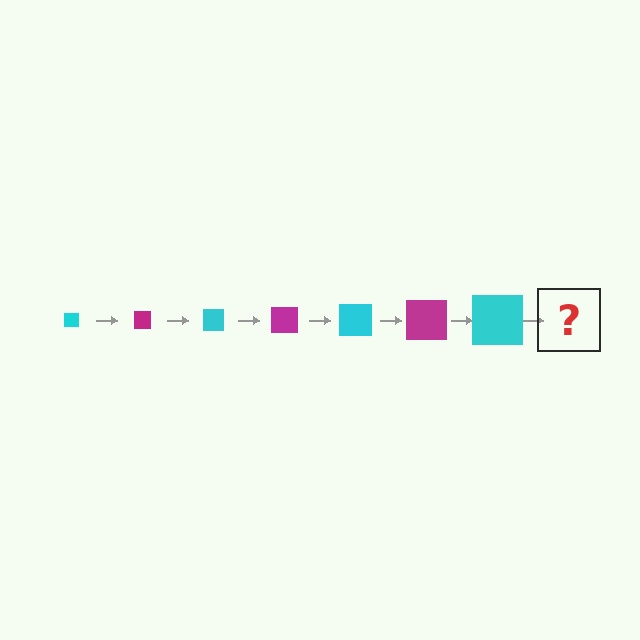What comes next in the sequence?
The next element should be a magenta square, larger than the previous one.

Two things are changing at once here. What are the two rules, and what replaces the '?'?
The two rules are that the square grows larger each step and the color cycles through cyan and magenta. The '?' should be a magenta square, larger than the previous one.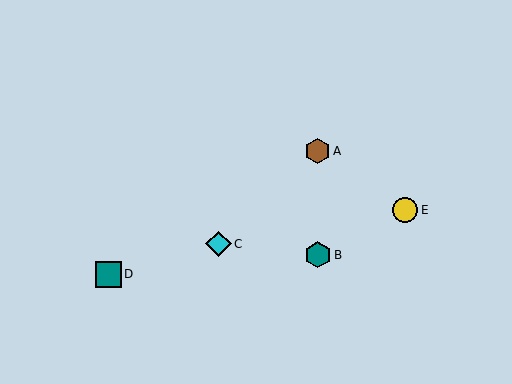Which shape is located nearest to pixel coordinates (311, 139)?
The brown hexagon (labeled A) at (318, 151) is nearest to that location.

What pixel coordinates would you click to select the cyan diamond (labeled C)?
Click at (219, 244) to select the cyan diamond C.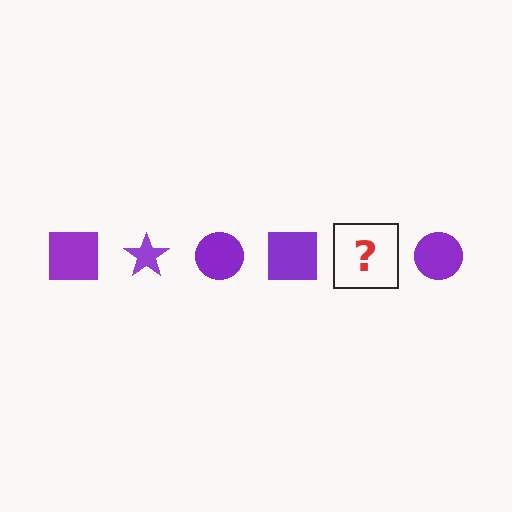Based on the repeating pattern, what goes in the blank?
The blank should be a purple star.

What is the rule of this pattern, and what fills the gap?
The rule is that the pattern cycles through square, star, circle shapes in purple. The gap should be filled with a purple star.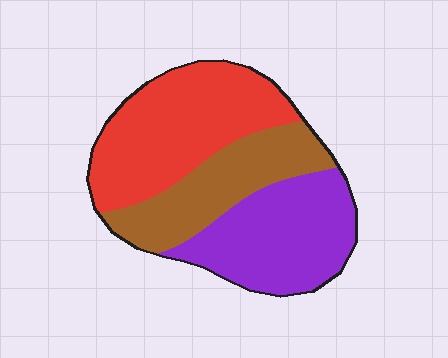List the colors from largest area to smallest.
From largest to smallest: red, purple, brown.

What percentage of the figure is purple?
Purple covers 34% of the figure.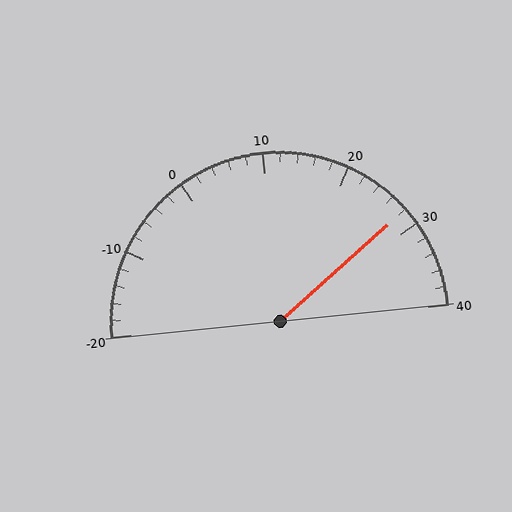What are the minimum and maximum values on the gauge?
The gauge ranges from -20 to 40.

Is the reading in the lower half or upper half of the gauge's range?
The reading is in the upper half of the range (-20 to 40).